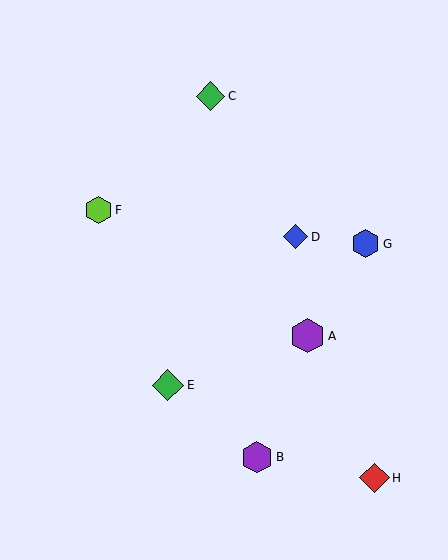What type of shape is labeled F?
Shape F is a lime hexagon.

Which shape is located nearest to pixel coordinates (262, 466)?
The purple hexagon (labeled B) at (257, 457) is nearest to that location.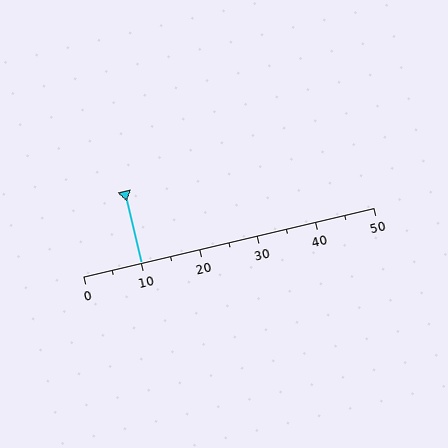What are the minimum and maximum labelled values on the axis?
The axis runs from 0 to 50.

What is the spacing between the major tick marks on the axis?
The major ticks are spaced 10 apart.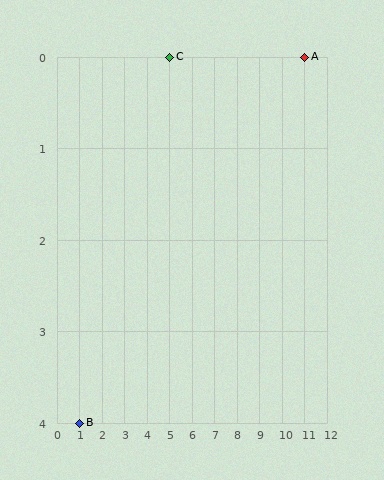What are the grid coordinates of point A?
Point A is at grid coordinates (11, 0).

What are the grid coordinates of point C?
Point C is at grid coordinates (5, 0).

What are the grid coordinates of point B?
Point B is at grid coordinates (1, 4).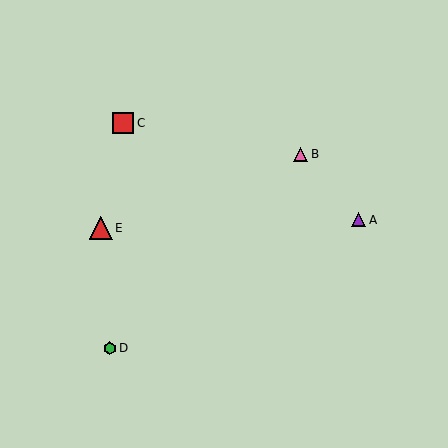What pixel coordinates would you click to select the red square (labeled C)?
Click at (123, 123) to select the red square C.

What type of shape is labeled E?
Shape E is a red triangle.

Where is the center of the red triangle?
The center of the red triangle is at (101, 228).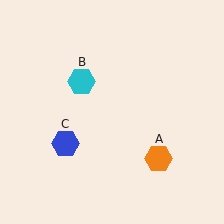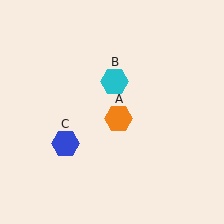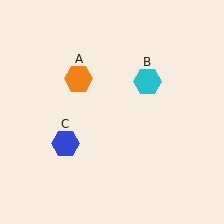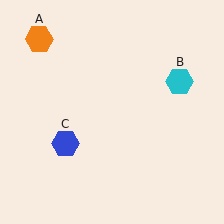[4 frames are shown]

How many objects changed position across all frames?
2 objects changed position: orange hexagon (object A), cyan hexagon (object B).